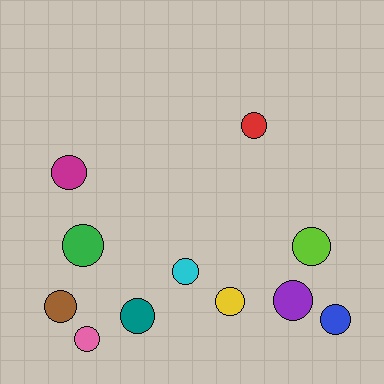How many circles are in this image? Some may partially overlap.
There are 11 circles.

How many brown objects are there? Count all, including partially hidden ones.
There is 1 brown object.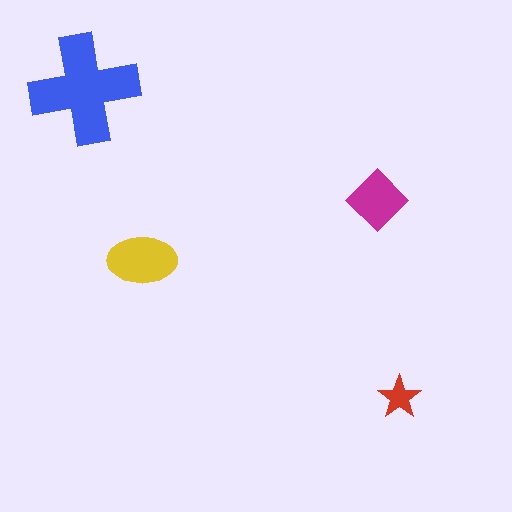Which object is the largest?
The blue cross.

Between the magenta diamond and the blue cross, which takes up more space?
The blue cross.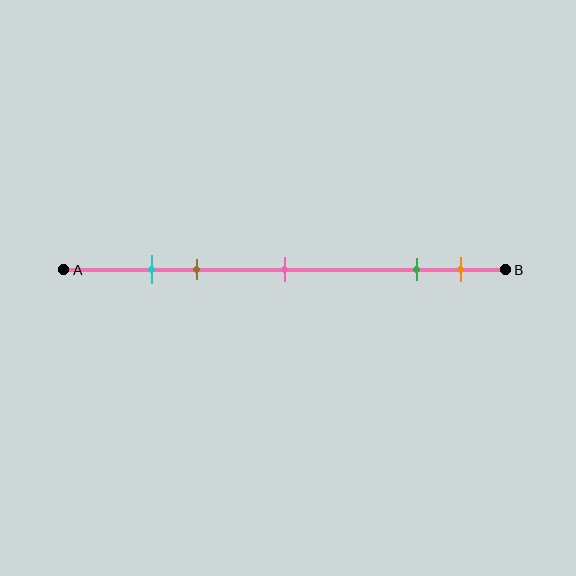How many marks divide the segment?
There are 5 marks dividing the segment.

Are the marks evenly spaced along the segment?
No, the marks are not evenly spaced.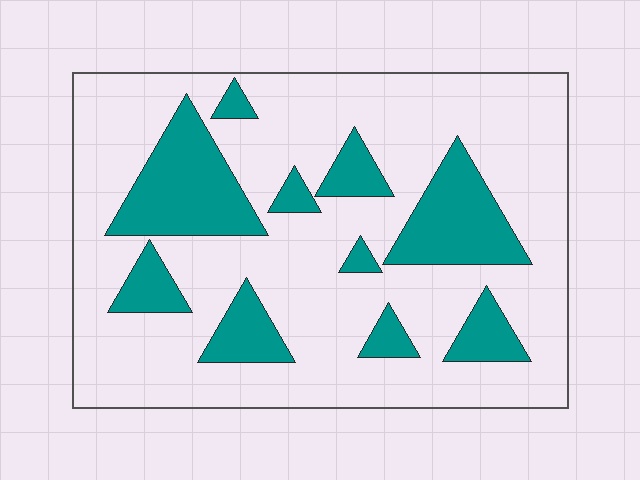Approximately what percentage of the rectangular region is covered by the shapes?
Approximately 25%.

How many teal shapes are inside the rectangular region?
10.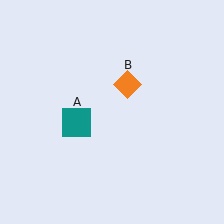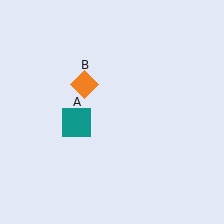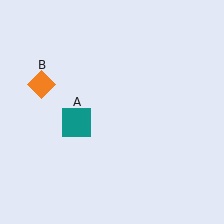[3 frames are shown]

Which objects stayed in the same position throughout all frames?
Teal square (object A) remained stationary.